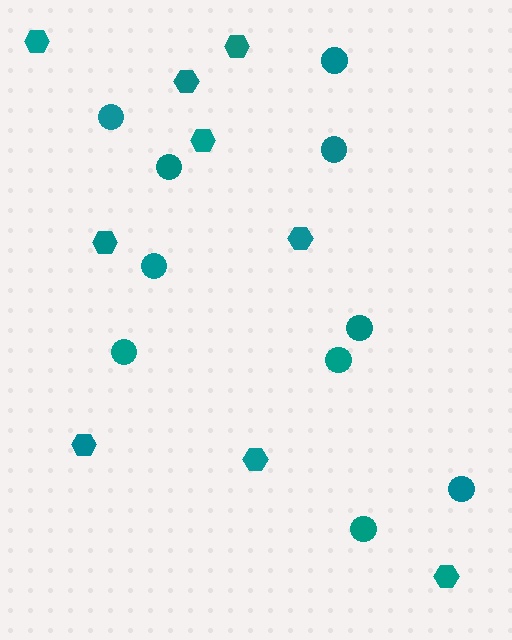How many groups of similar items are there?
There are 2 groups: one group of circles (10) and one group of hexagons (9).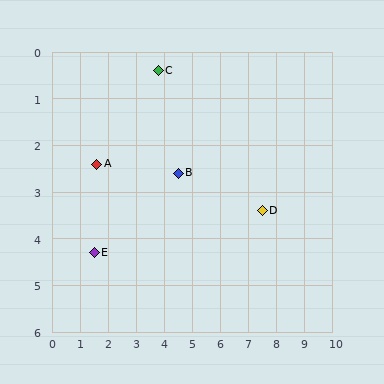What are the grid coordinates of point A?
Point A is at approximately (1.6, 2.4).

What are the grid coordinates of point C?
Point C is at approximately (3.8, 0.4).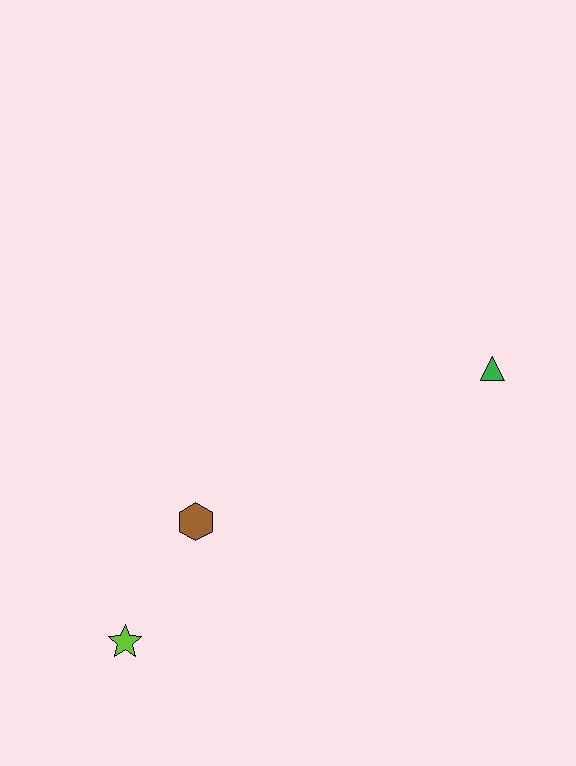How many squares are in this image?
There are no squares.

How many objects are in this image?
There are 3 objects.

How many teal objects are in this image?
There are no teal objects.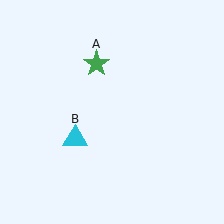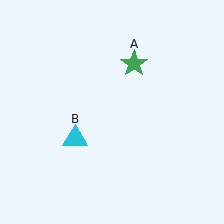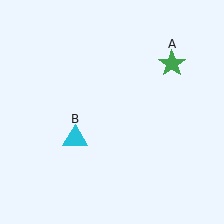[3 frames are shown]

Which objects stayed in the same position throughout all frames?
Cyan triangle (object B) remained stationary.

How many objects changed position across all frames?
1 object changed position: green star (object A).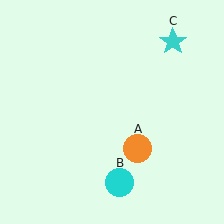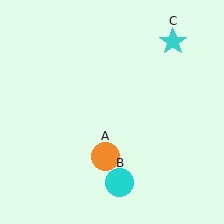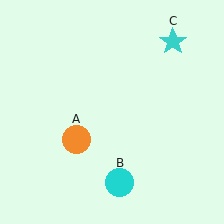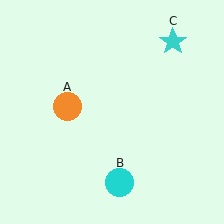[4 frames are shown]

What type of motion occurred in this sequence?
The orange circle (object A) rotated clockwise around the center of the scene.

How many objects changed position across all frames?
1 object changed position: orange circle (object A).